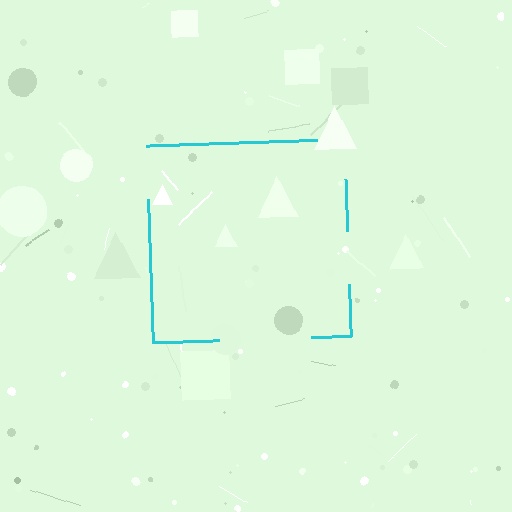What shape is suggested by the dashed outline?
The dashed outline suggests a square.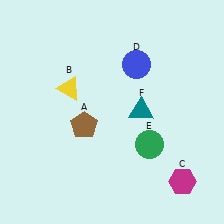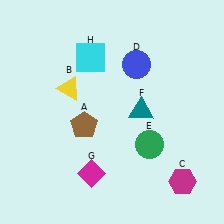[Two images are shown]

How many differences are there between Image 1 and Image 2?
There are 2 differences between the two images.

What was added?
A magenta diamond (G), a cyan square (H) were added in Image 2.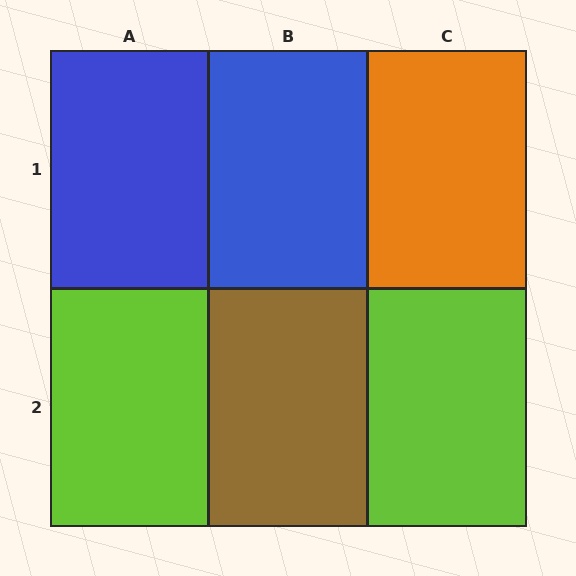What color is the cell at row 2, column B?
Brown.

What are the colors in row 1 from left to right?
Blue, blue, orange.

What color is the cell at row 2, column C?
Lime.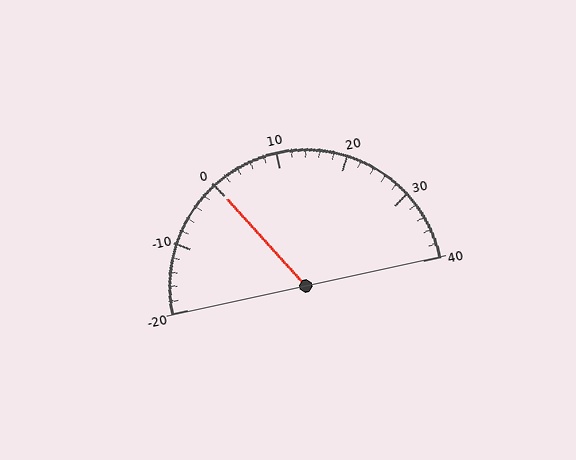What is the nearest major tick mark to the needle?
The nearest major tick mark is 0.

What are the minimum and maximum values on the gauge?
The gauge ranges from -20 to 40.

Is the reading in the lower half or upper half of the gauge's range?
The reading is in the lower half of the range (-20 to 40).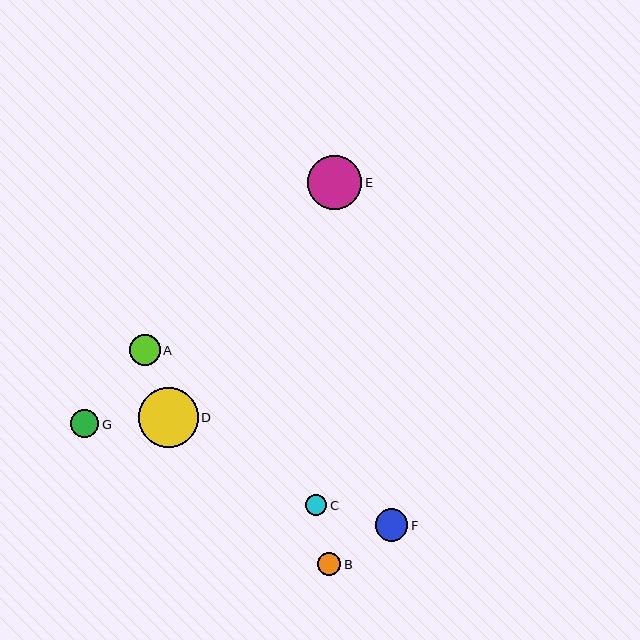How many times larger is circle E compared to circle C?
Circle E is approximately 2.6 times the size of circle C.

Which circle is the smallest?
Circle C is the smallest with a size of approximately 21 pixels.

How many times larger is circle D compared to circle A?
Circle D is approximately 1.9 times the size of circle A.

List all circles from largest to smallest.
From largest to smallest: D, E, F, A, G, B, C.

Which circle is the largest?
Circle D is the largest with a size of approximately 60 pixels.